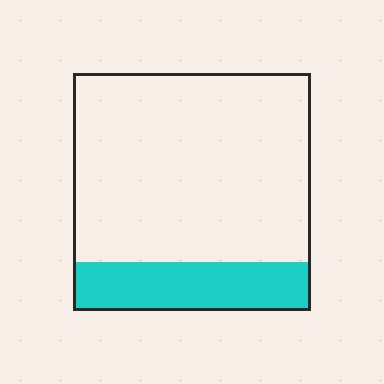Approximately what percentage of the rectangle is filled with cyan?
Approximately 20%.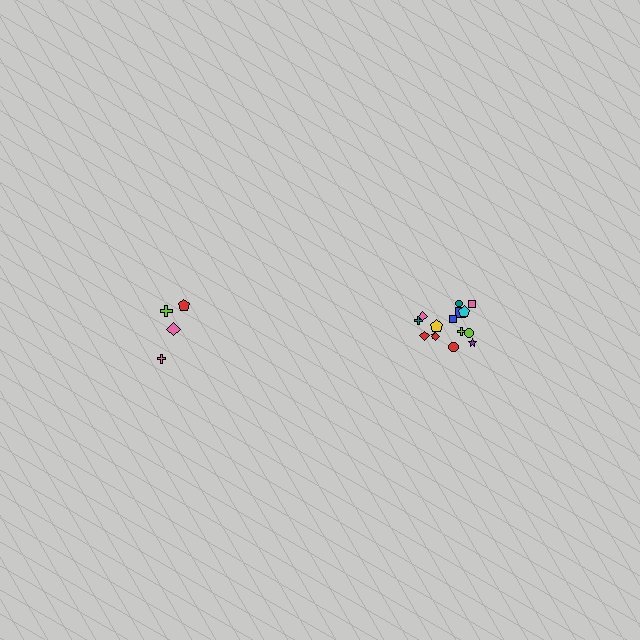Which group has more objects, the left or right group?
The right group.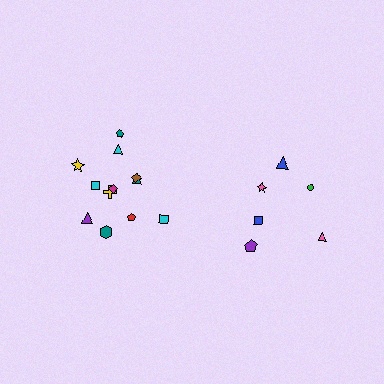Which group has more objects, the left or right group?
The left group.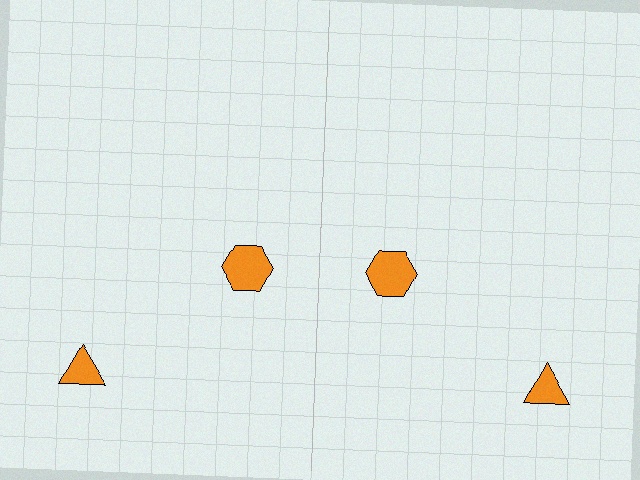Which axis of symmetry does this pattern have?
The pattern has a vertical axis of symmetry running through the center of the image.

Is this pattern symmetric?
Yes, this pattern has bilateral (reflection) symmetry.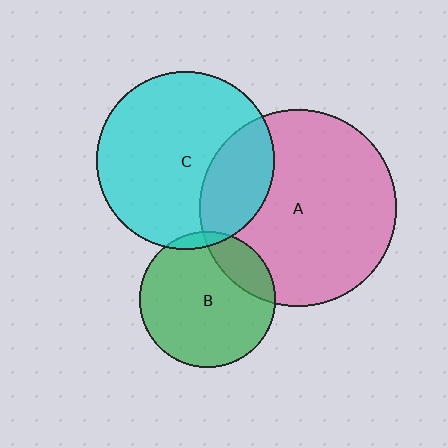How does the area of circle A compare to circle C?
Approximately 1.2 times.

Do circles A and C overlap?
Yes.